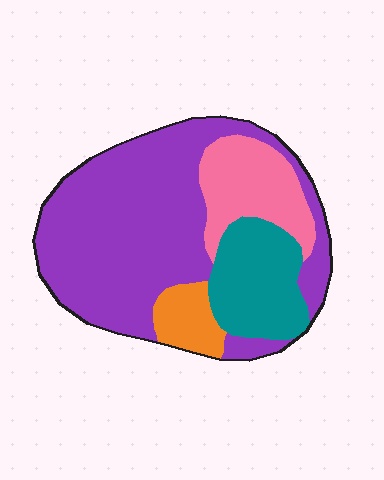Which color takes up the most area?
Purple, at roughly 60%.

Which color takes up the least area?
Orange, at roughly 5%.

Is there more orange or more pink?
Pink.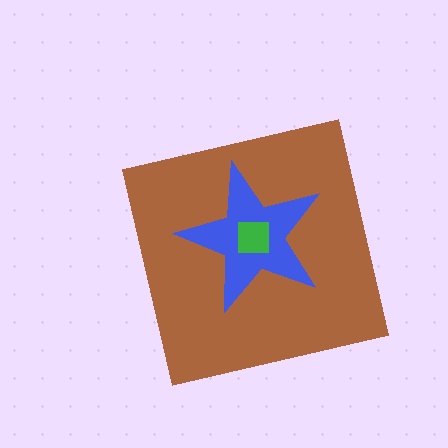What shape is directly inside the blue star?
The green square.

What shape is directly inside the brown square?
The blue star.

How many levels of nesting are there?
3.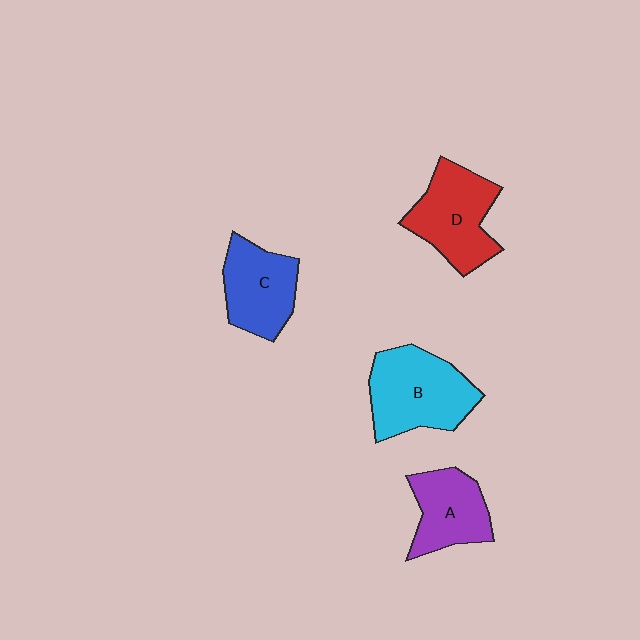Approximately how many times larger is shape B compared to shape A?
Approximately 1.4 times.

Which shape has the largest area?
Shape B (cyan).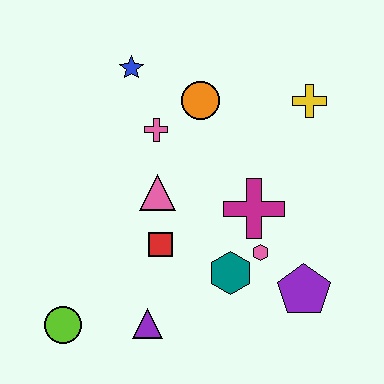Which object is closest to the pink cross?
The orange circle is closest to the pink cross.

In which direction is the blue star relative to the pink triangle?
The blue star is above the pink triangle.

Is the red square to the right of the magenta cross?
No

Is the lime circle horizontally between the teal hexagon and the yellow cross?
No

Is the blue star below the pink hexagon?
No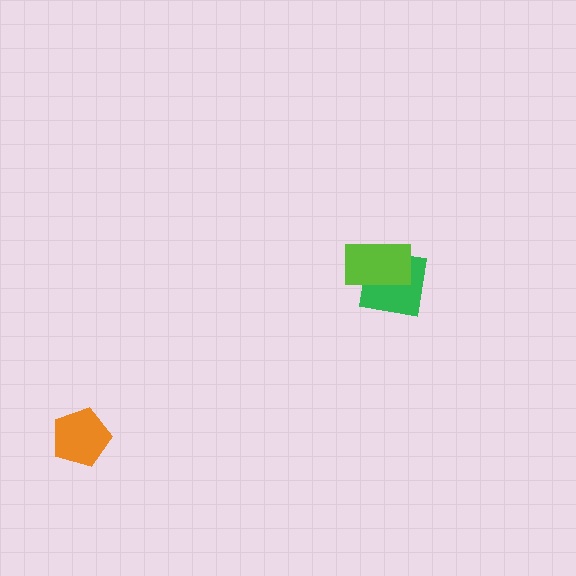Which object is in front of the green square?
The lime rectangle is in front of the green square.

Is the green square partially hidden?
Yes, it is partially covered by another shape.